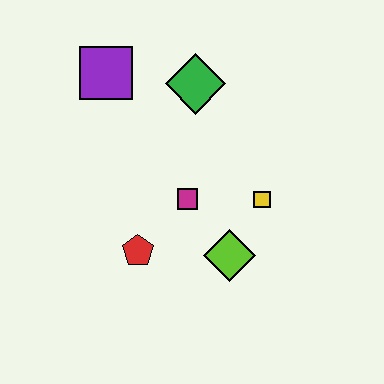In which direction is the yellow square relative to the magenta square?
The yellow square is to the right of the magenta square.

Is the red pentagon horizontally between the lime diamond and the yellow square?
No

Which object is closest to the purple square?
The green diamond is closest to the purple square.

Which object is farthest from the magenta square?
The purple square is farthest from the magenta square.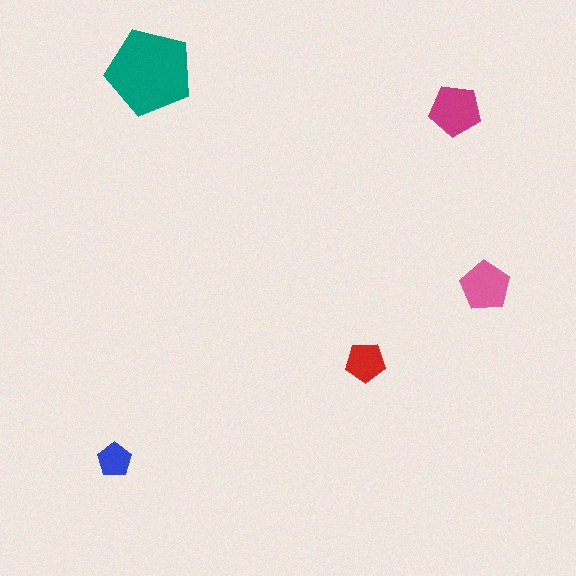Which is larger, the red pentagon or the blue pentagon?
The red one.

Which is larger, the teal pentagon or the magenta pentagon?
The teal one.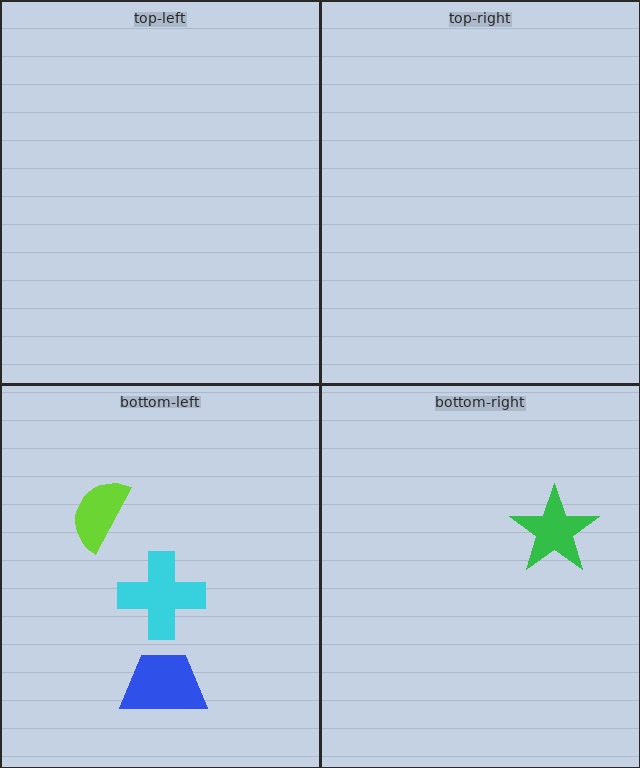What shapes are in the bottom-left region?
The blue trapezoid, the lime semicircle, the cyan cross.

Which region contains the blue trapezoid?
The bottom-left region.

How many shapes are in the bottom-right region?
1.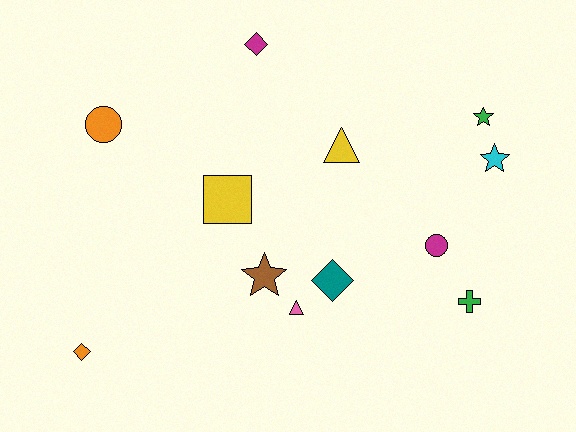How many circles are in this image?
There are 2 circles.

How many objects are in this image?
There are 12 objects.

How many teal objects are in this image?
There is 1 teal object.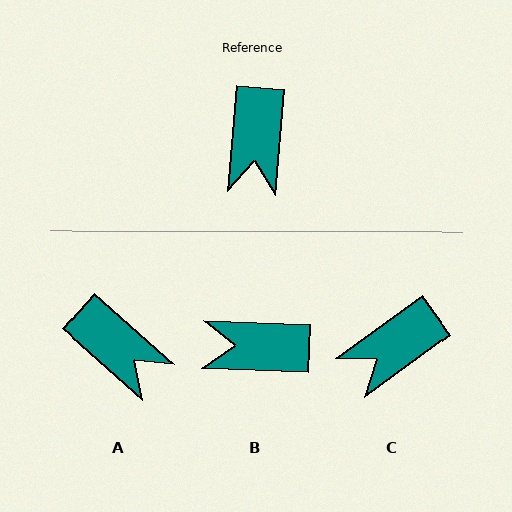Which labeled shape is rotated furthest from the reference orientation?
B, about 87 degrees away.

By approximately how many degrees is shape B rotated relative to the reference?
Approximately 87 degrees clockwise.